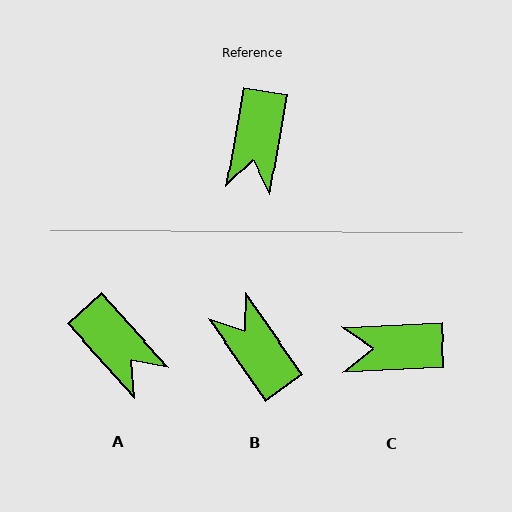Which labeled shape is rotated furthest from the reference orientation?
B, about 135 degrees away.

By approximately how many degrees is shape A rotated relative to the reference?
Approximately 52 degrees counter-clockwise.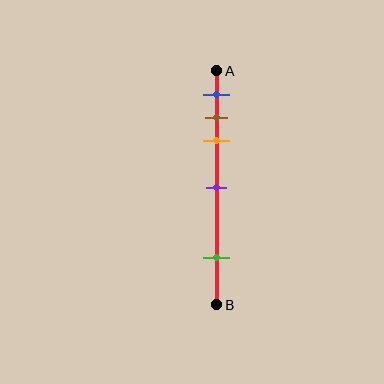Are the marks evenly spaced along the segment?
No, the marks are not evenly spaced.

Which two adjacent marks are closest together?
The brown and orange marks are the closest adjacent pair.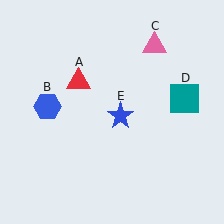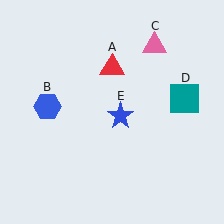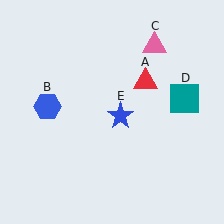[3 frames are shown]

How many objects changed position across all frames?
1 object changed position: red triangle (object A).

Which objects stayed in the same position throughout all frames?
Blue hexagon (object B) and pink triangle (object C) and teal square (object D) and blue star (object E) remained stationary.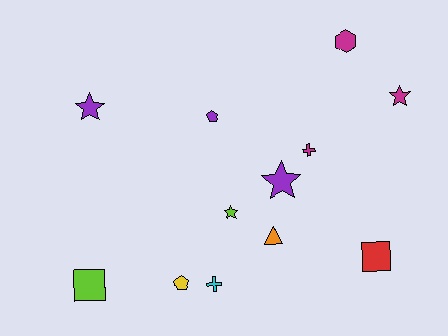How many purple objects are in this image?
There are 3 purple objects.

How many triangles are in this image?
There is 1 triangle.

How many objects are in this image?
There are 12 objects.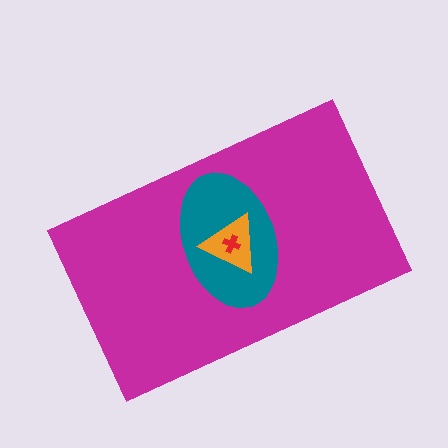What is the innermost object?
The red cross.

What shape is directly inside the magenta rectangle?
The teal ellipse.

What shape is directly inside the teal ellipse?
The orange triangle.